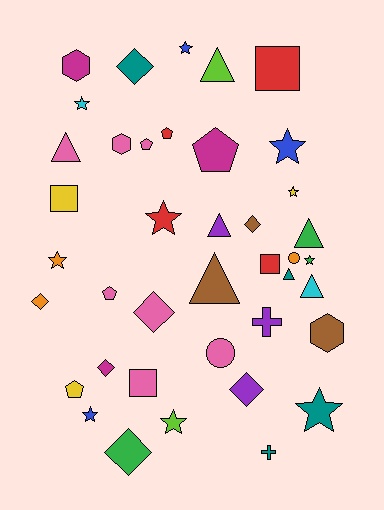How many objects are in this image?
There are 40 objects.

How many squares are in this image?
There are 4 squares.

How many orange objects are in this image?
There are 3 orange objects.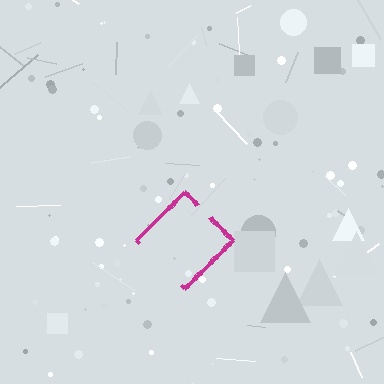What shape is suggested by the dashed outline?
The dashed outline suggests a diamond.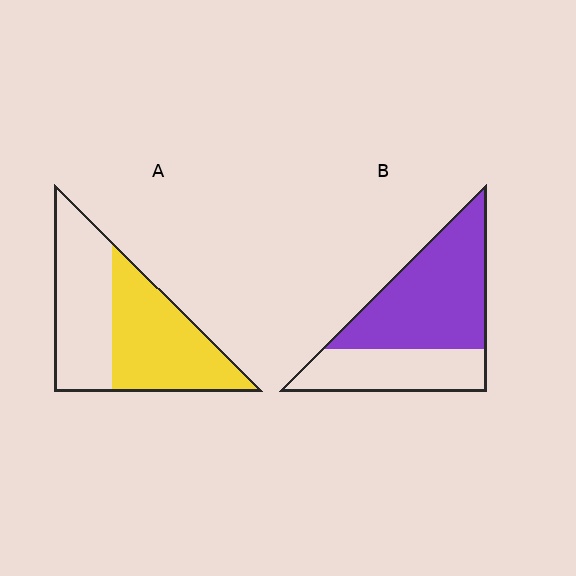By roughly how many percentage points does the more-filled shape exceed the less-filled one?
By roughly 10 percentage points (B over A).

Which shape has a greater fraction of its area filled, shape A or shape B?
Shape B.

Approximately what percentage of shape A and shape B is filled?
A is approximately 50% and B is approximately 65%.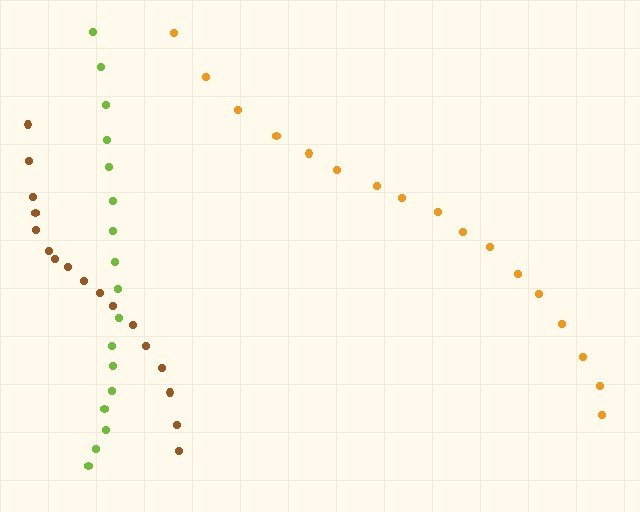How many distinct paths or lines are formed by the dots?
There are 3 distinct paths.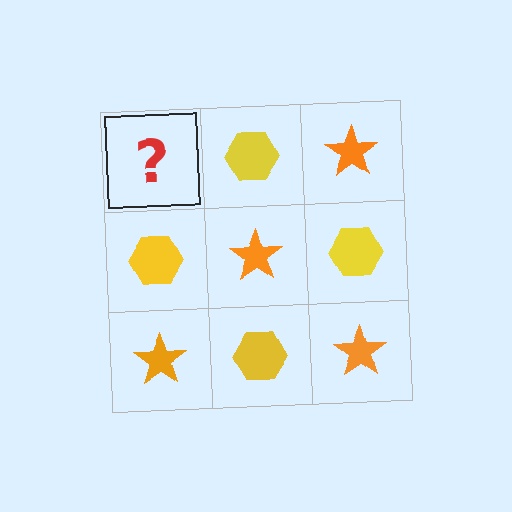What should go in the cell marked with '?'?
The missing cell should contain an orange star.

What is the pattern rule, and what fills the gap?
The rule is that it alternates orange star and yellow hexagon in a checkerboard pattern. The gap should be filled with an orange star.